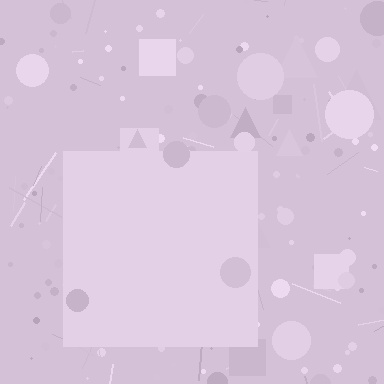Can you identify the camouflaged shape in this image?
The camouflaged shape is a square.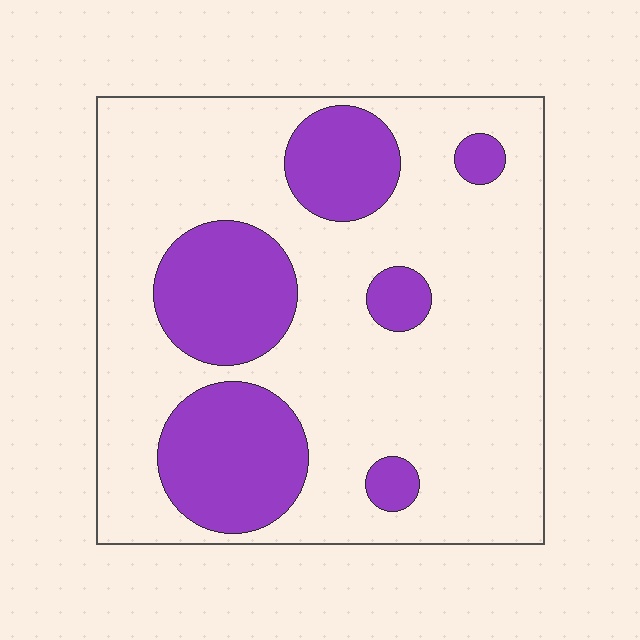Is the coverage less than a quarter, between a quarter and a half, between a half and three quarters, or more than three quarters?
Between a quarter and a half.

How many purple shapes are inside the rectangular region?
6.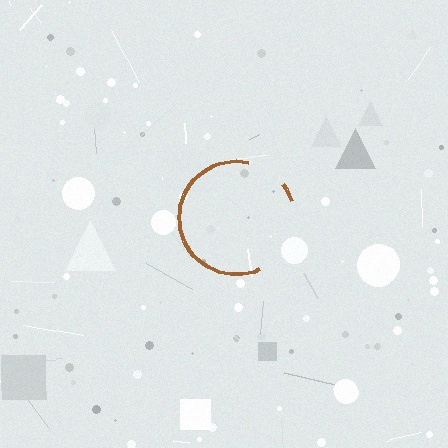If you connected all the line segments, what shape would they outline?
They would outline a circle.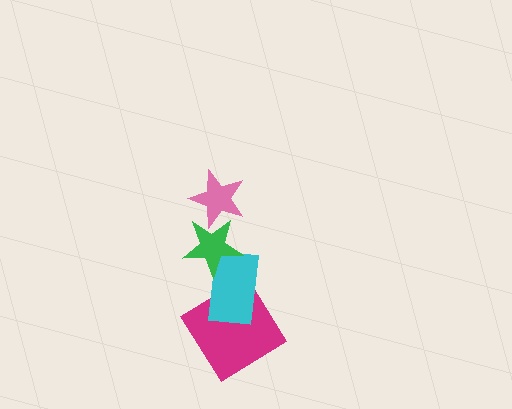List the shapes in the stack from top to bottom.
From top to bottom: the pink star, the green star, the cyan rectangle, the magenta diamond.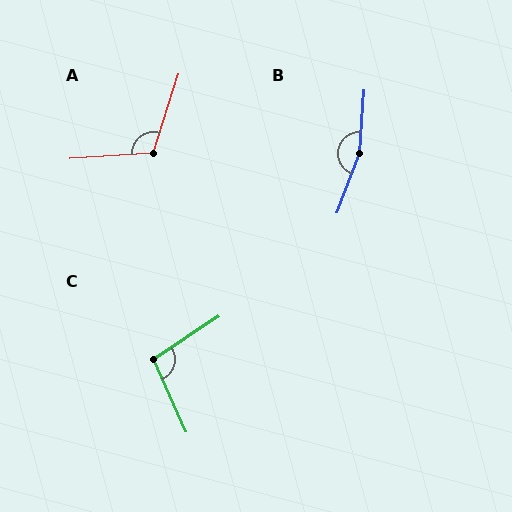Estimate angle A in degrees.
Approximately 112 degrees.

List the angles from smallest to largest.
C (99°), A (112°), B (163°).